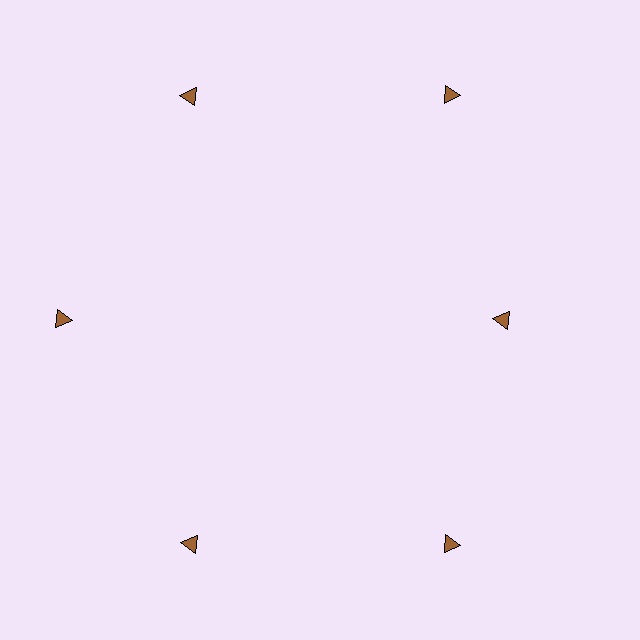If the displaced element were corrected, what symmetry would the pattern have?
It would have 6-fold rotational symmetry — the pattern would map onto itself every 60 degrees.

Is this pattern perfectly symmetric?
No. The 6 brown triangles are arranged in a ring, but one element near the 3 o'clock position is pulled inward toward the center, breaking the 6-fold rotational symmetry.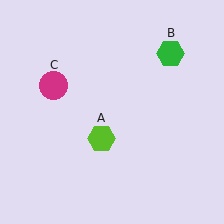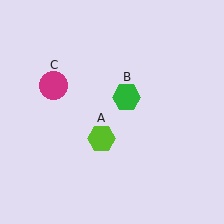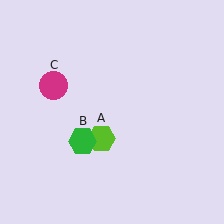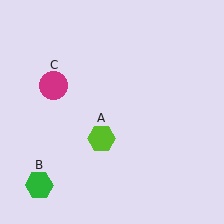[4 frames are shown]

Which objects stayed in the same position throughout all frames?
Lime hexagon (object A) and magenta circle (object C) remained stationary.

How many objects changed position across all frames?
1 object changed position: green hexagon (object B).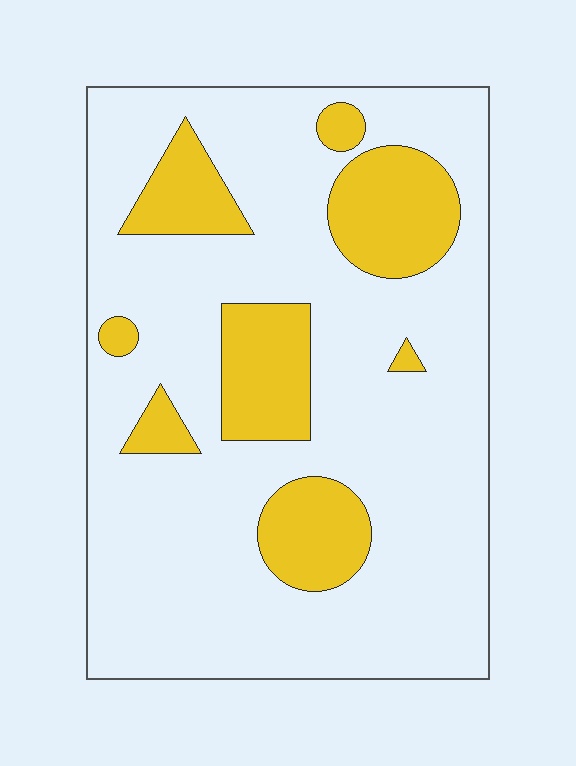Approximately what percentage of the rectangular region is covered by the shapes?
Approximately 20%.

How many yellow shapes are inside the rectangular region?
8.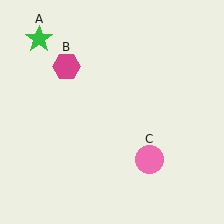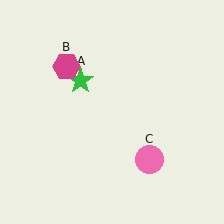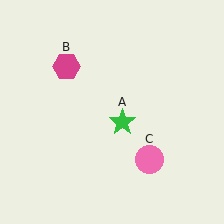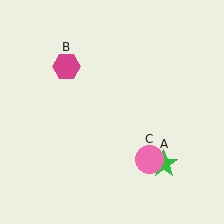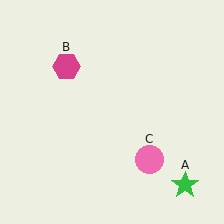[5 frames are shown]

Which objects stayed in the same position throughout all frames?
Magenta hexagon (object B) and pink circle (object C) remained stationary.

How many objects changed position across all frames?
1 object changed position: green star (object A).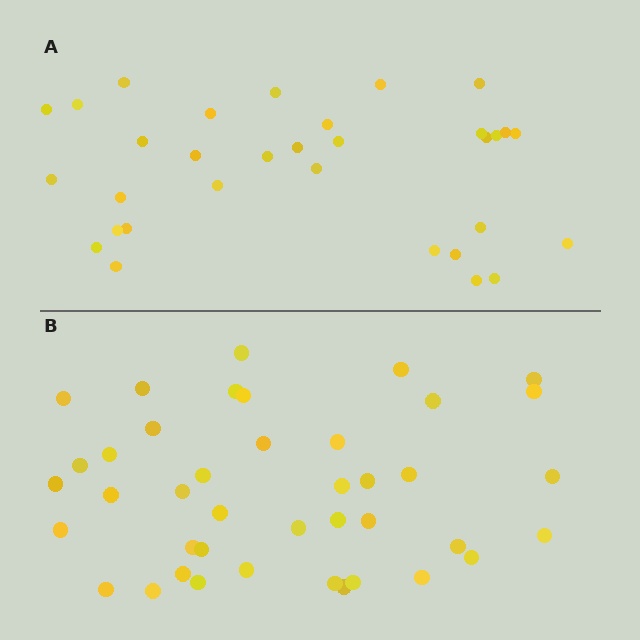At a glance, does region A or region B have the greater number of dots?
Region B (the bottom region) has more dots.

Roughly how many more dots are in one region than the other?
Region B has roughly 8 or so more dots than region A.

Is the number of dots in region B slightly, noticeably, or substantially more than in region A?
Region B has noticeably more, but not dramatically so. The ratio is roughly 1.3 to 1.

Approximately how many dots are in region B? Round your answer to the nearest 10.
About 40 dots. (The exact count is 41, which rounds to 40.)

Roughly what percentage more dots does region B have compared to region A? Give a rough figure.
About 30% more.